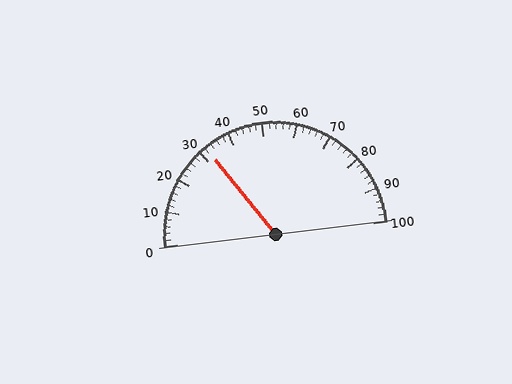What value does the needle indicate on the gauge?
The needle indicates approximately 32.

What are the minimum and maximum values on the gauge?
The gauge ranges from 0 to 100.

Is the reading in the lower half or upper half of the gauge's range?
The reading is in the lower half of the range (0 to 100).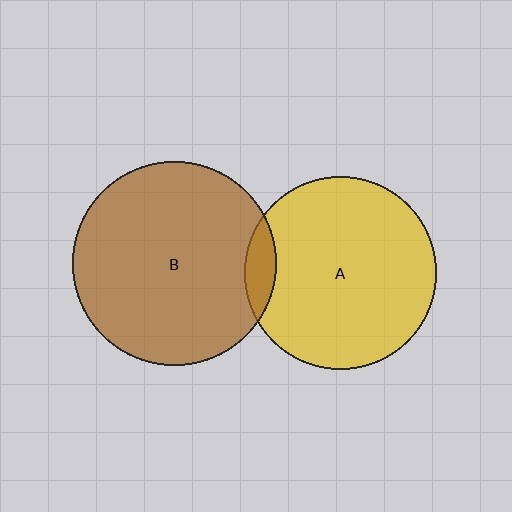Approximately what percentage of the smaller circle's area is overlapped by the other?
Approximately 10%.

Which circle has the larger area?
Circle B (brown).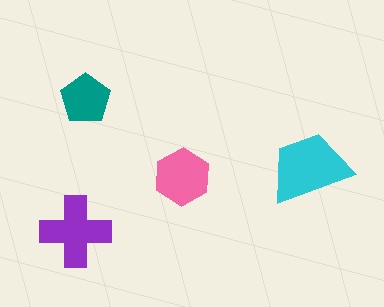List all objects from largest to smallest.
The cyan trapezoid, the purple cross, the pink hexagon, the teal pentagon.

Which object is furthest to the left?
The purple cross is leftmost.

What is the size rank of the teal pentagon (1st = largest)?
4th.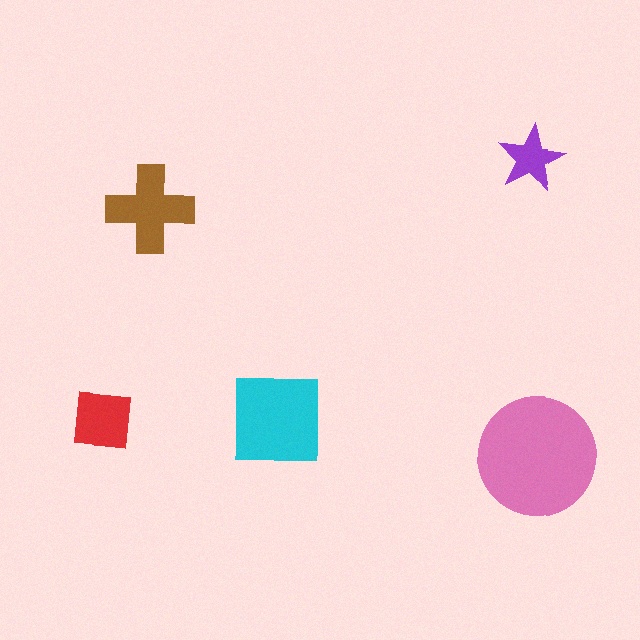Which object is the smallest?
The purple star.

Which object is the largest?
The pink circle.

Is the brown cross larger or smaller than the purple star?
Larger.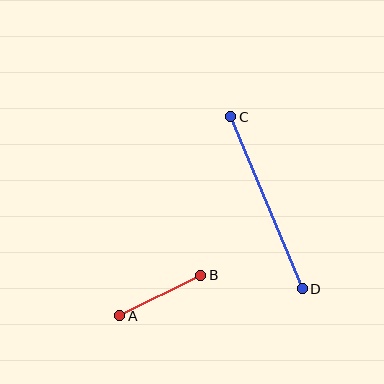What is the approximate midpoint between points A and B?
The midpoint is at approximately (160, 295) pixels.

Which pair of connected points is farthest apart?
Points C and D are farthest apart.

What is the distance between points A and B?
The distance is approximately 91 pixels.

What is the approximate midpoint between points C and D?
The midpoint is at approximately (267, 203) pixels.